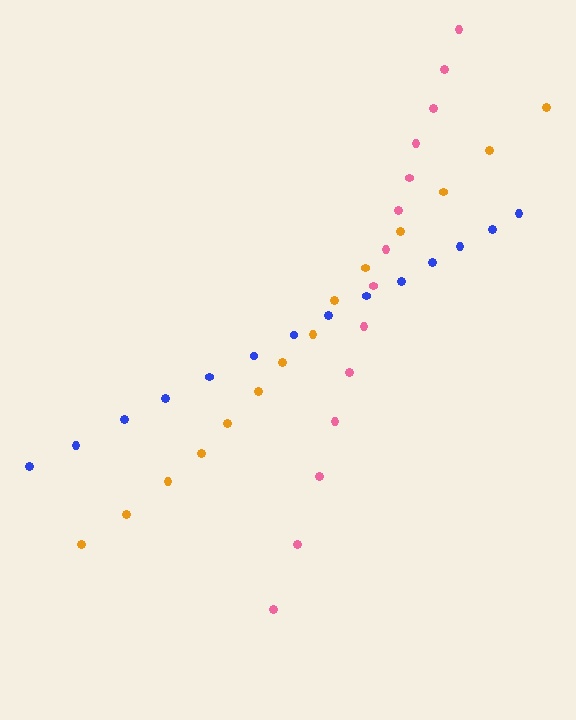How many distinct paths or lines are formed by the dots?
There are 3 distinct paths.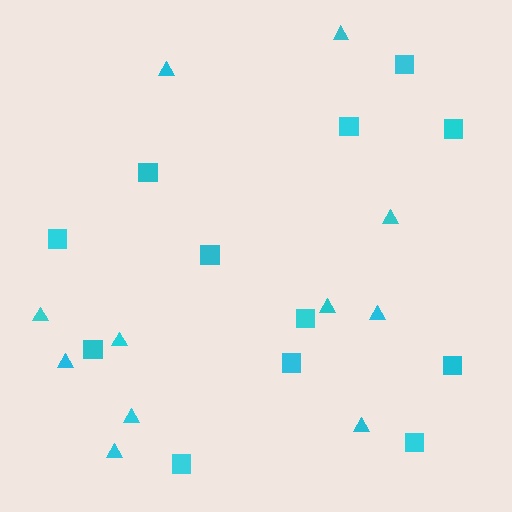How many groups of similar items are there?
There are 2 groups: one group of squares (12) and one group of triangles (11).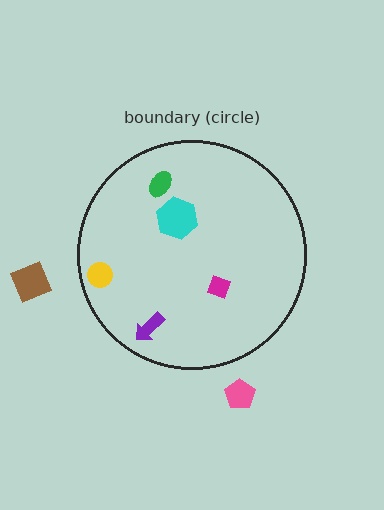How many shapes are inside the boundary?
5 inside, 2 outside.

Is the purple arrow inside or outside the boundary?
Inside.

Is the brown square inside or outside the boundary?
Outside.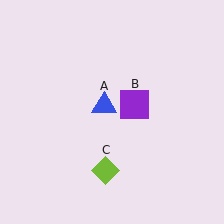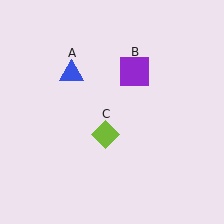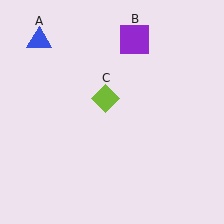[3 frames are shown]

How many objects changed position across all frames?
3 objects changed position: blue triangle (object A), purple square (object B), lime diamond (object C).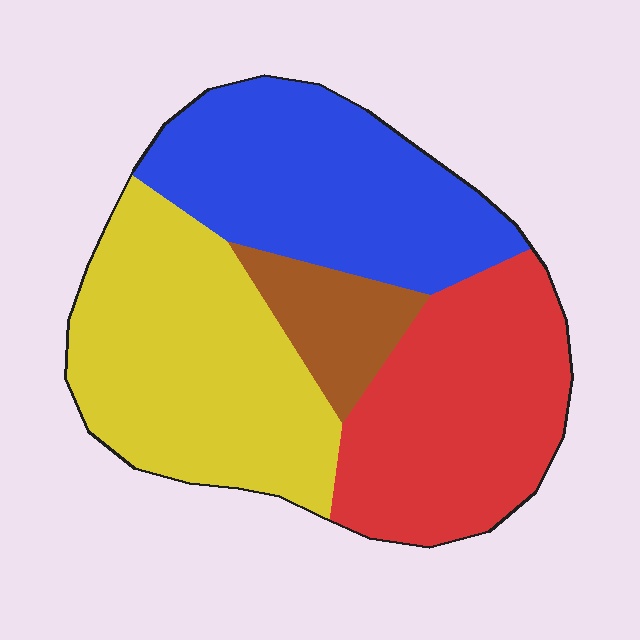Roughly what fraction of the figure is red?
Red covers about 30% of the figure.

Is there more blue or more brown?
Blue.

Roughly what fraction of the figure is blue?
Blue covers roughly 30% of the figure.